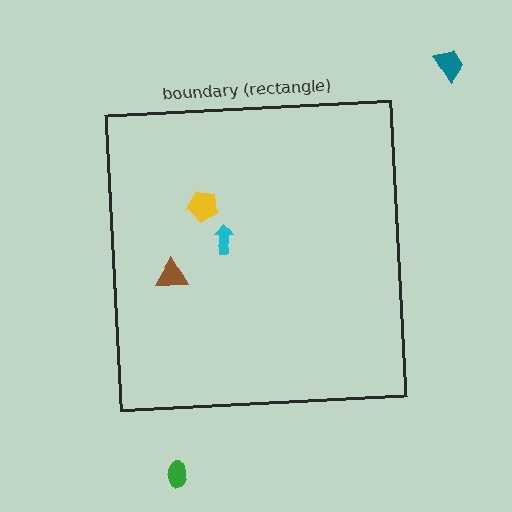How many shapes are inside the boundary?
3 inside, 2 outside.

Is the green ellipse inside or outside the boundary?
Outside.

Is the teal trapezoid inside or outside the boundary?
Outside.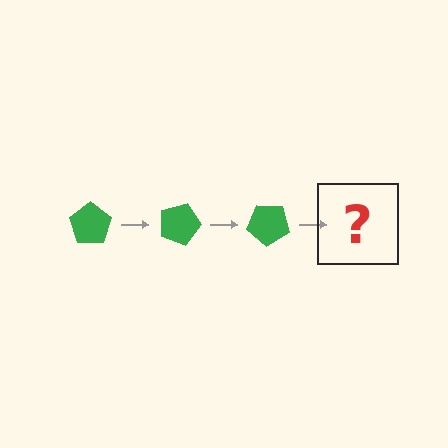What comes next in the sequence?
The next element should be a green pentagon rotated 60 degrees.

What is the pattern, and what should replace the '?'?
The pattern is that the pentagon rotates 20 degrees each step. The '?' should be a green pentagon rotated 60 degrees.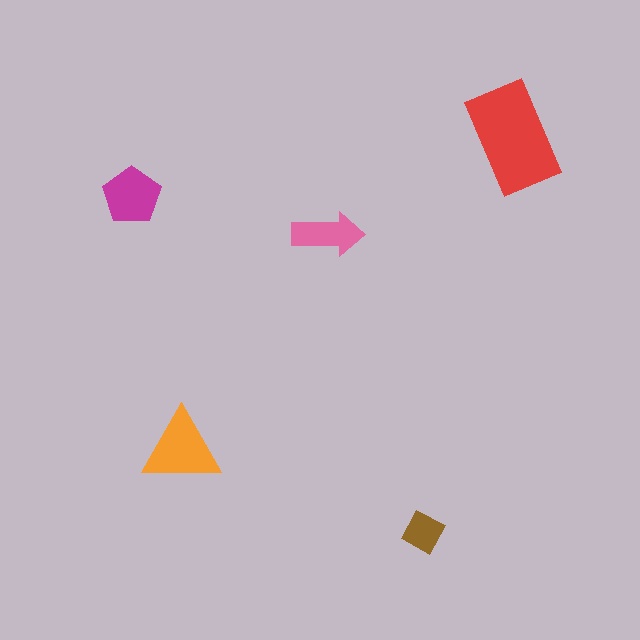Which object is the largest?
The red rectangle.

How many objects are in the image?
There are 5 objects in the image.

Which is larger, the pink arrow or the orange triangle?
The orange triangle.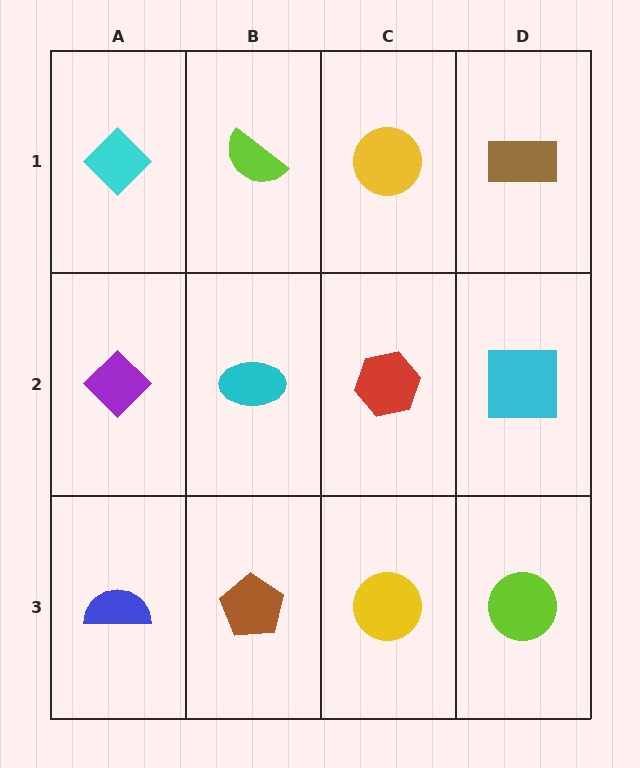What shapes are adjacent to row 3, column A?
A purple diamond (row 2, column A), a brown pentagon (row 3, column B).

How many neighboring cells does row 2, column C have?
4.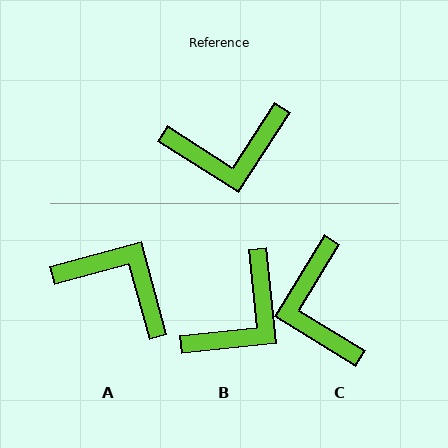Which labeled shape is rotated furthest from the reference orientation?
A, about 138 degrees away.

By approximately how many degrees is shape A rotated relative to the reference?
Approximately 138 degrees counter-clockwise.